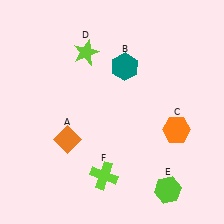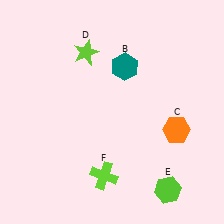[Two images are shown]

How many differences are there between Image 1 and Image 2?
There is 1 difference between the two images.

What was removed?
The orange diamond (A) was removed in Image 2.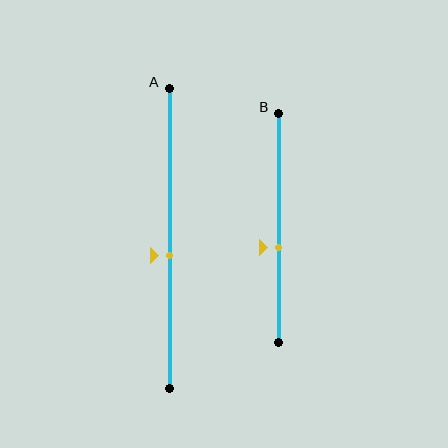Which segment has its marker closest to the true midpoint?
Segment A has its marker closest to the true midpoint.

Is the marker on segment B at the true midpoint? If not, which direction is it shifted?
No, the marker on segment B is shifted downward by about 8% of the segment length.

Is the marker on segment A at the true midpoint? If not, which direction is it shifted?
No, the marker on segment A is shifted downward by about 6% of the segment length.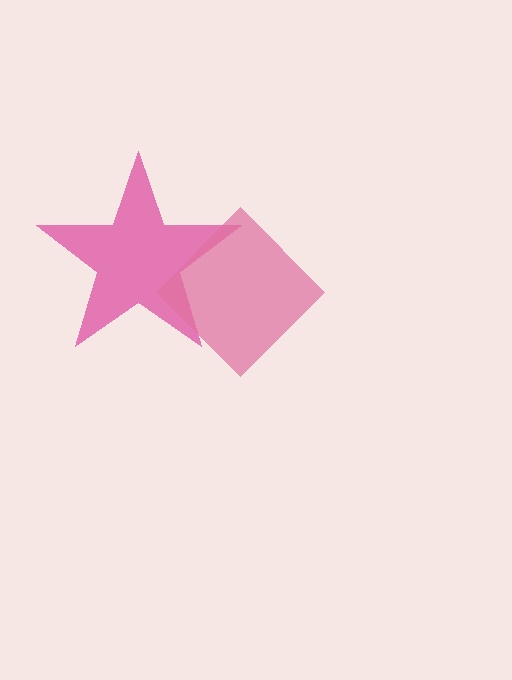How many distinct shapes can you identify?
There are 2 distinct shapes: a magenta star, a pink diamond.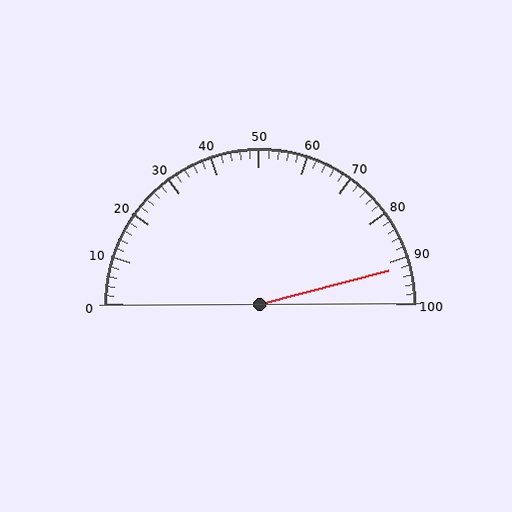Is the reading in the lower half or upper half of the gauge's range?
The reading is in the upper half of the range (0 to 100).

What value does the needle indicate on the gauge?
The needle indicates approximately 92.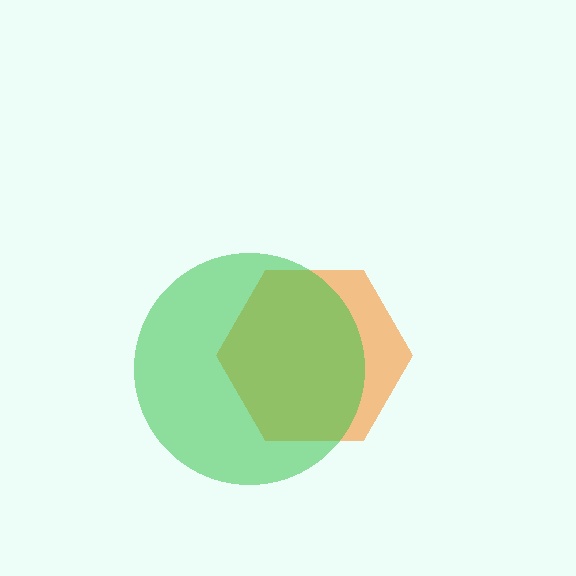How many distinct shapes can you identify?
There are 2 distinct shapes: an orange hexagon, a green circle.